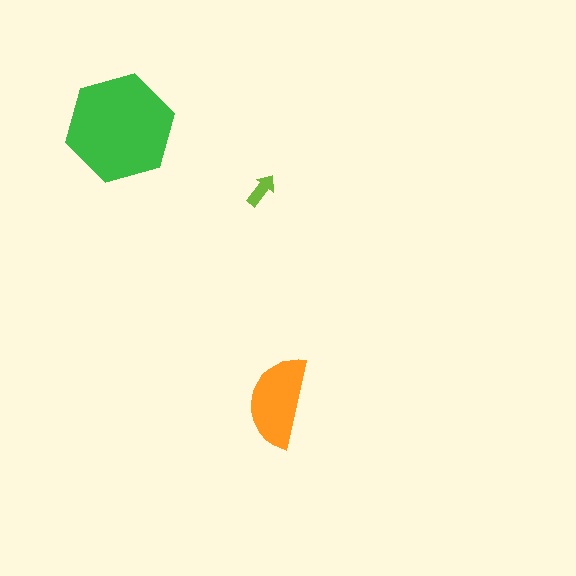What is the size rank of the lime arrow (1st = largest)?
3rd.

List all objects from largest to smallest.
The green hexagon, the orange semicircle, the lime arrow.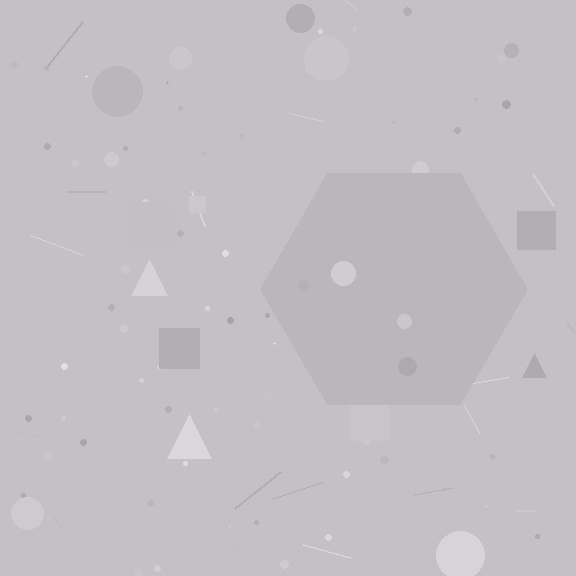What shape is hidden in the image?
A hexagon is hidden in the image.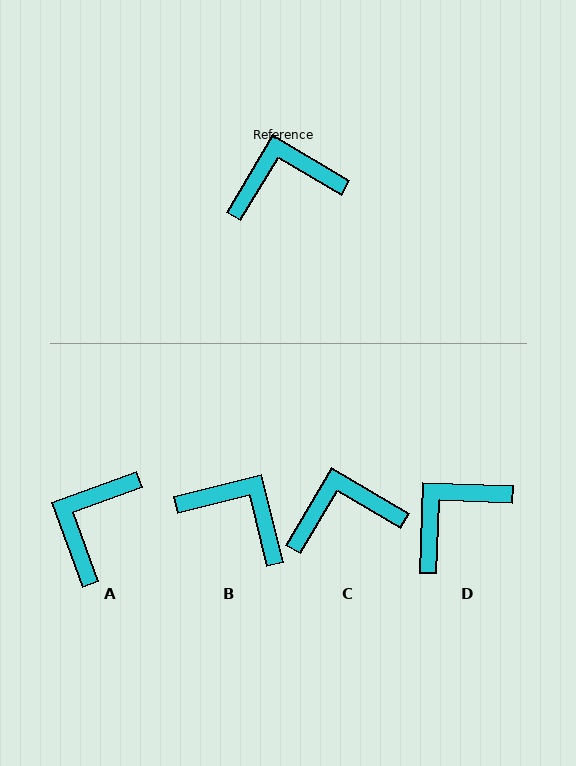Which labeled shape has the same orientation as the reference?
C.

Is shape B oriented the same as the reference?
No, it is off by about 45 degrees.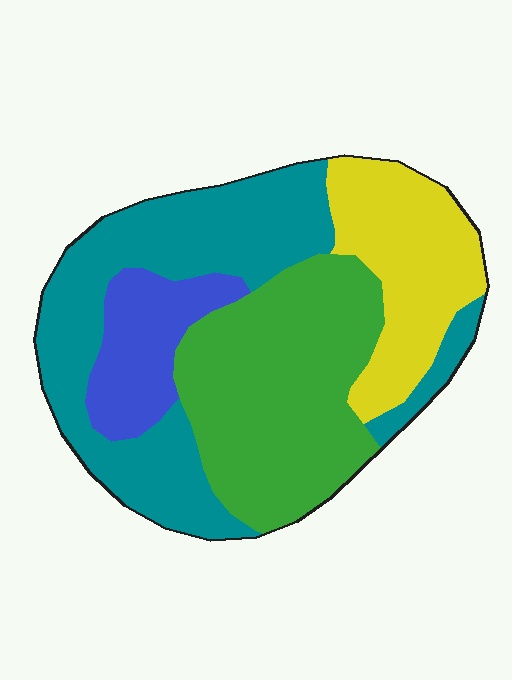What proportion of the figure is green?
Green takes up between a quarter and a half of the figure.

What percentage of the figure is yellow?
Yellow takes up about one fifth (1/5) of the figure.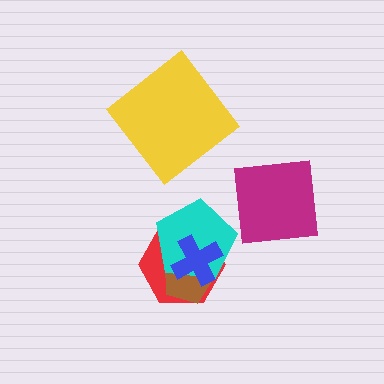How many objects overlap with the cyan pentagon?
3 objects overlap with the cyan pentagon.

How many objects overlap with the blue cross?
3 objects overlap with the blue cross.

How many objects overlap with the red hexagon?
3 objects overlap with the red hexagon.